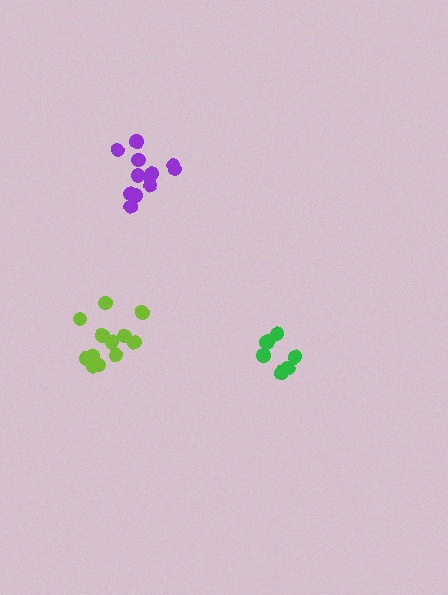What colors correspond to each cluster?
The clusters are colored: green, lime, purple.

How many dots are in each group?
Group 1: 7 dots, Group 2: 12 dots, Group 3: 12 dots (31 total).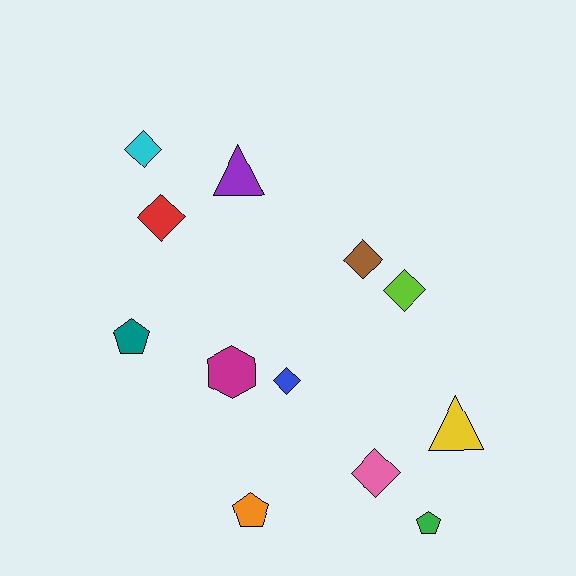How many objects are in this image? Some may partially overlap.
There are 12 objects.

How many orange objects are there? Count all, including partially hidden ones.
There is 1 orange object.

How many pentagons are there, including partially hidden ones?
There are 3 pentagons.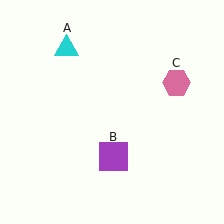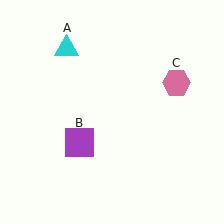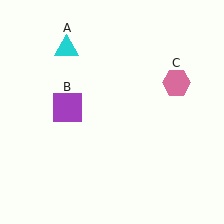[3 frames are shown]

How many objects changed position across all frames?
1 object changed position: purple square (object B).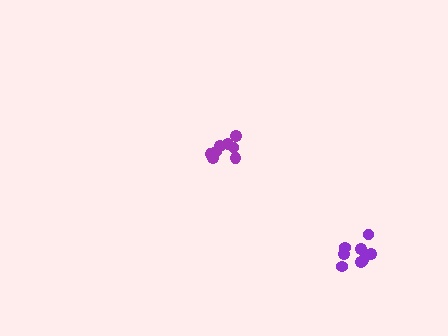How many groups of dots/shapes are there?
There are 2 groups.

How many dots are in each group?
Group 1: 9 dots, Group 2: 8 dots (17 total).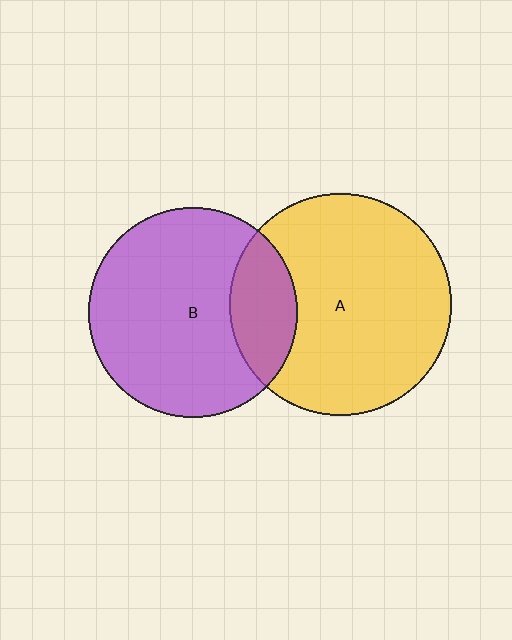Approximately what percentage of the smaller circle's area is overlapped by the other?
Approximately 20%.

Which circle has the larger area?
Circle A (yellow).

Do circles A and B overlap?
Yes.